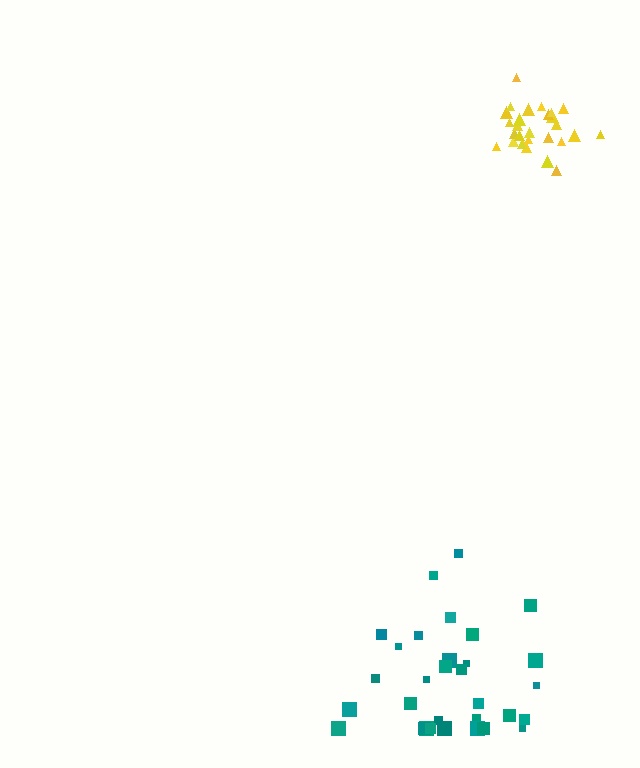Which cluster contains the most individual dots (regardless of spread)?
Teal (31).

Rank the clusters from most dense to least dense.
yellow, teal.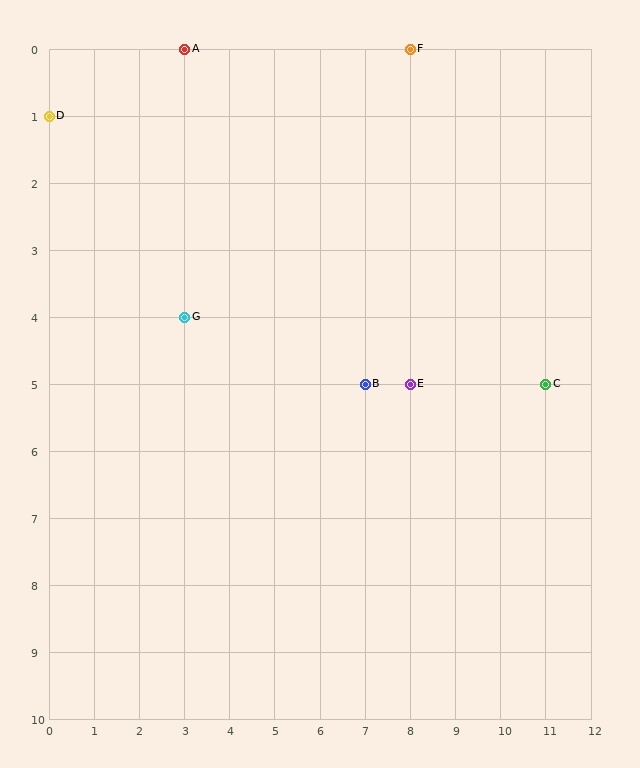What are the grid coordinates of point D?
Point D is at grid coordinates (0, 1).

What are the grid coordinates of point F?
Point F is at grid coordinates (8, 0).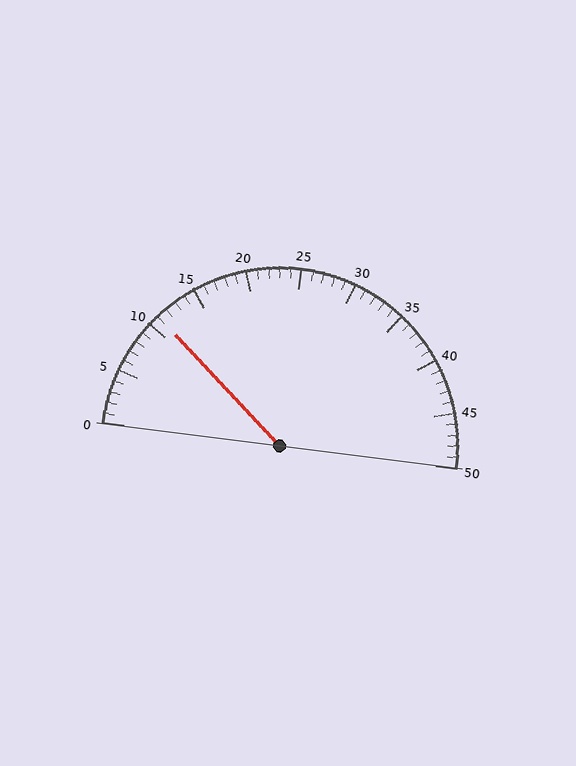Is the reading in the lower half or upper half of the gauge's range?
The reading is in the lower half of the range (0 to 50).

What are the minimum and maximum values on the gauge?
The gauge ranges from 0 to 50.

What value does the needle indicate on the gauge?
The needle indicates approximately 11.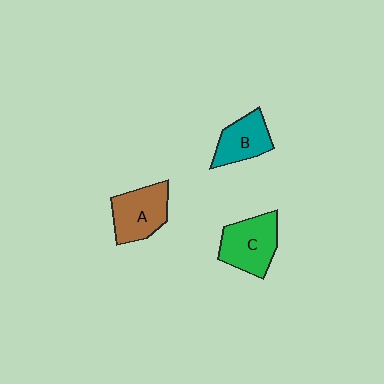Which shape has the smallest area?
Shape B (teal).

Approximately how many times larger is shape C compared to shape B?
Approximately 1.3 times.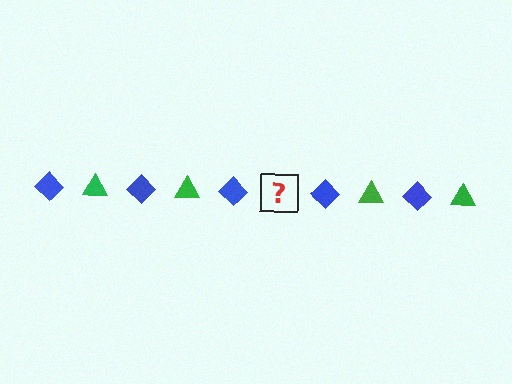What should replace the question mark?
The question mark should be replaced with a green triangle.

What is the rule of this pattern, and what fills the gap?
The rule is that the pattern alternates between blue diamond and green triangle. The gap should be filled with a green triangle.